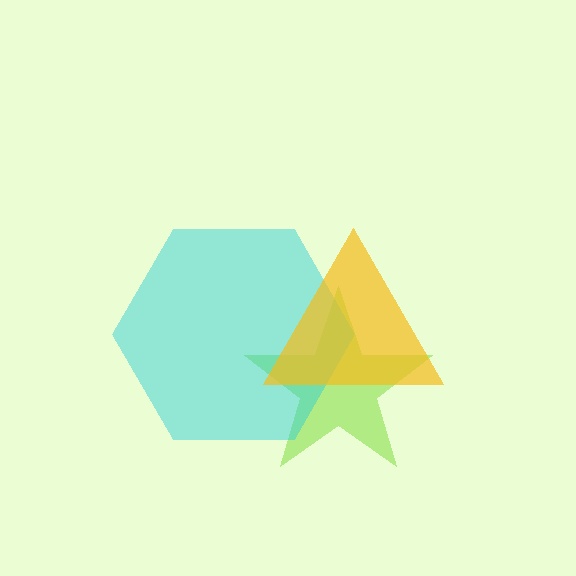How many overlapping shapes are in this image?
There are 3 overlapping shapes in the image.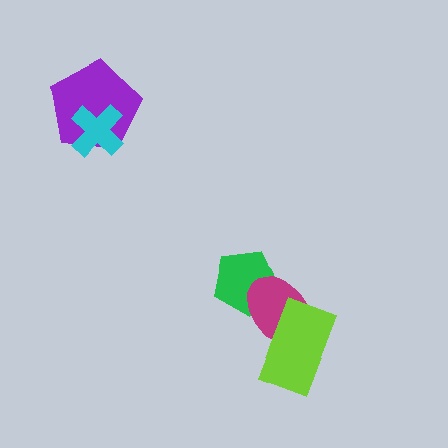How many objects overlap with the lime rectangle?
1 object overlaps with the lime rectangle.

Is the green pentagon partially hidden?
Yes, it is partially covered by another shape.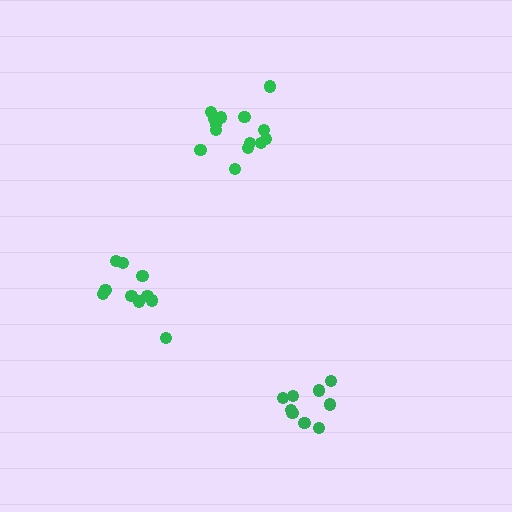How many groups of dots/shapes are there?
There are 3 groups.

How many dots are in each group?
Group 1: 14 dots, Group 2: 10 dots, Group 3: 9 dots (33 total).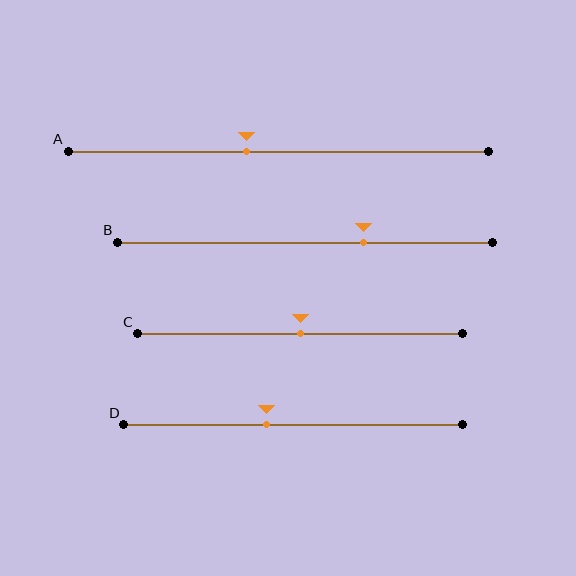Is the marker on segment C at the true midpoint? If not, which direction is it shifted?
Yes, the marker on segment C is at the true midpoint.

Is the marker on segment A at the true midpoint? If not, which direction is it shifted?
No, the marker on segment A is shifted to the left by about 8% of the segment length.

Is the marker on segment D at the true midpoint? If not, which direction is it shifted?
No, the marker on segment D is shifted to the left by about 8% of the segment length.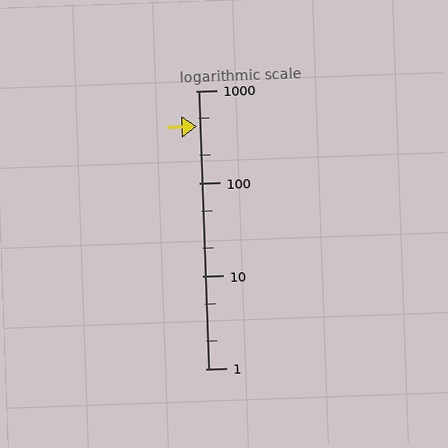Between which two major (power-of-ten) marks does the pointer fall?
The pointer is between 100 and 1000.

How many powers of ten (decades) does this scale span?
The scale spans 3 decades, from 1 to 1000.